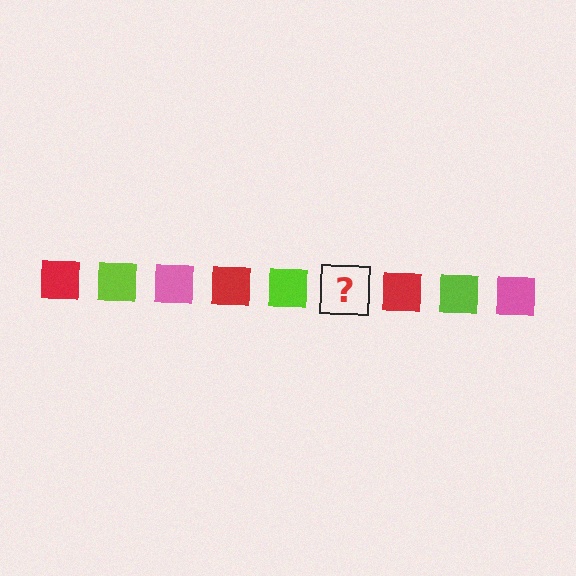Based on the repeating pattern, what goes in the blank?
The blank should be a pink square.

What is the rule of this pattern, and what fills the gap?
The rule is that the pattern cycles through red, lime, pink squares. The gap should be filled with a pink square.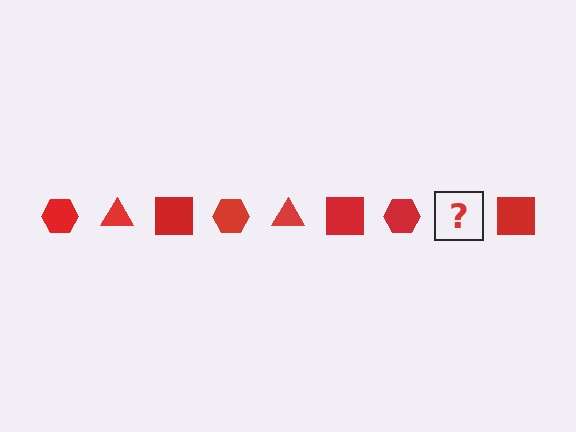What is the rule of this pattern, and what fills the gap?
The rule is that the pattern cycles through hexagon, triangle, square shapes in red. The gap should be filled with a red triangle.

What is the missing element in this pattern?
The missing element is a red triangle.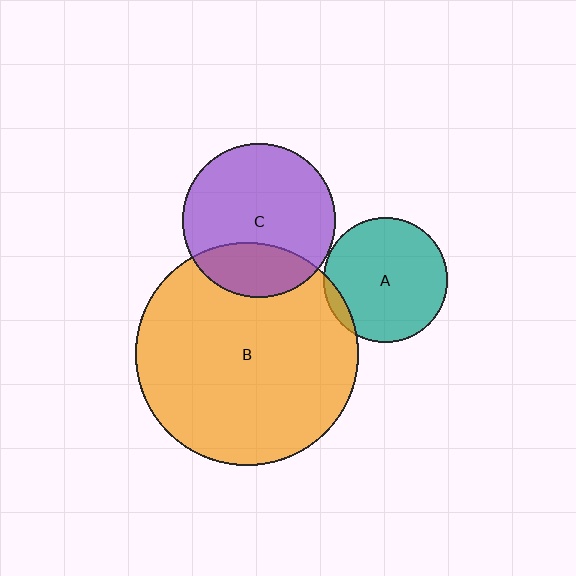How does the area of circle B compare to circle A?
Approximately 3.2 times.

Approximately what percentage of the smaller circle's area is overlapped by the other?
Approximately 5%.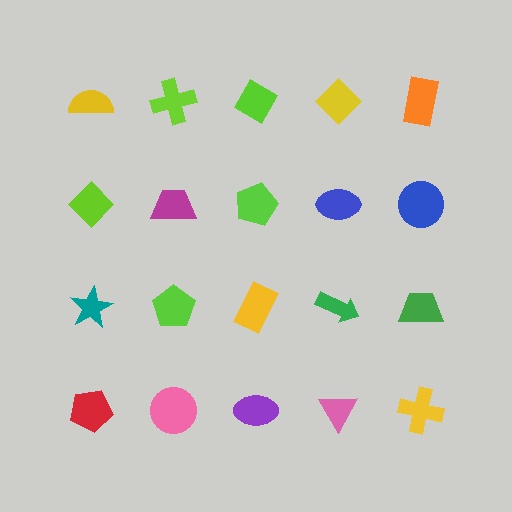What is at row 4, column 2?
A pink circle.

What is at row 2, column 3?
A lime pentagon.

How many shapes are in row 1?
5 shapes.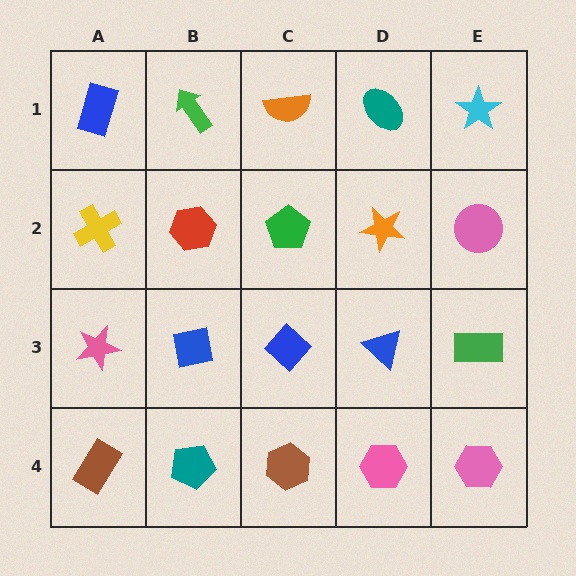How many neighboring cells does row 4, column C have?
3.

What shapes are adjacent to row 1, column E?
A pink circle (row 2, column E), a teal ellipse (row 1, column D).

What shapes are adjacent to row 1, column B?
A red hexagon (row 2, column B), a blue rectangle (row 1, column A), an orange semicircle (row 1, column C).